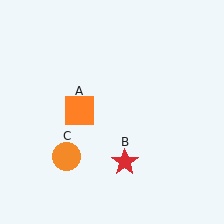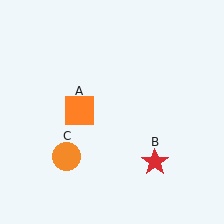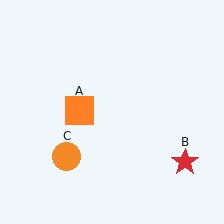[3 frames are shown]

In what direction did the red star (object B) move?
The red star (object B) moved right.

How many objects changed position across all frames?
1 object changed position: red star (object B).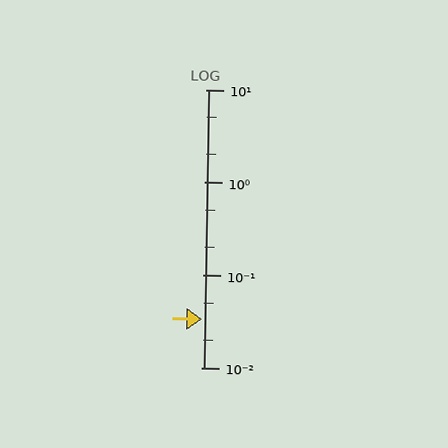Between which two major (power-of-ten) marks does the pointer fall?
The pointer is between 0.01 and 0.1.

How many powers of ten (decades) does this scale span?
The scale spans 3 decades, from 0.01 to 10.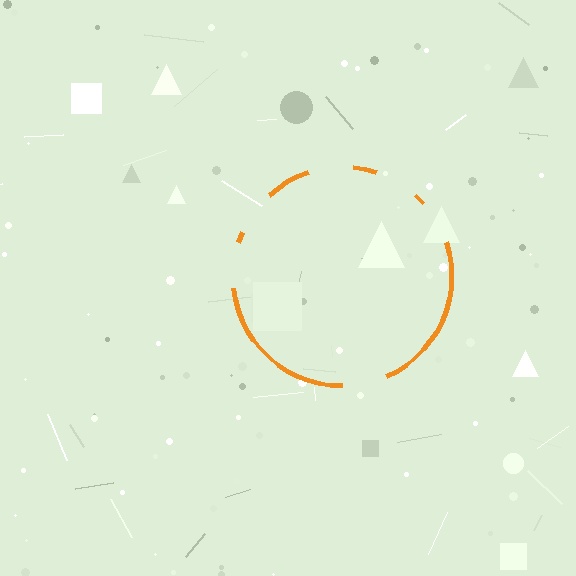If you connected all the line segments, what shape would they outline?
They would outline a circle.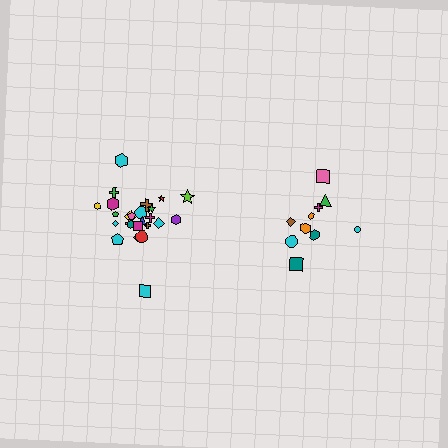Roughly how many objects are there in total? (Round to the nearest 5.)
Roughly 35 objects in total.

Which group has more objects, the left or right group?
The left group.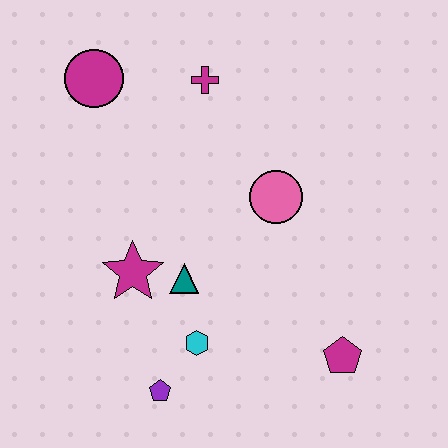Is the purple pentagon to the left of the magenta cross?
Yes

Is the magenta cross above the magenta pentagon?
Yes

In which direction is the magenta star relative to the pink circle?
The magenta star is to the left of the pink circle.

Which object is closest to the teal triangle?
The magenta star is closest to the teal triangle.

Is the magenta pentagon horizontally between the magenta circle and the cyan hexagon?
No